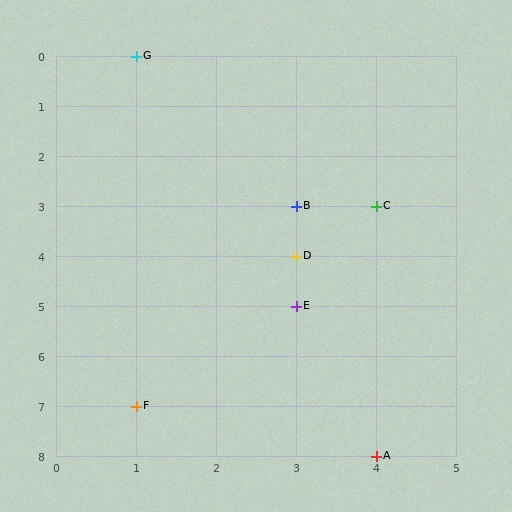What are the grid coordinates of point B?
Point B is at grid coordinates (3, 3).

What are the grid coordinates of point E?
Point E is at grid coordinates (3, 5).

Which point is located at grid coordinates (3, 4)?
Point D is at (3, 4).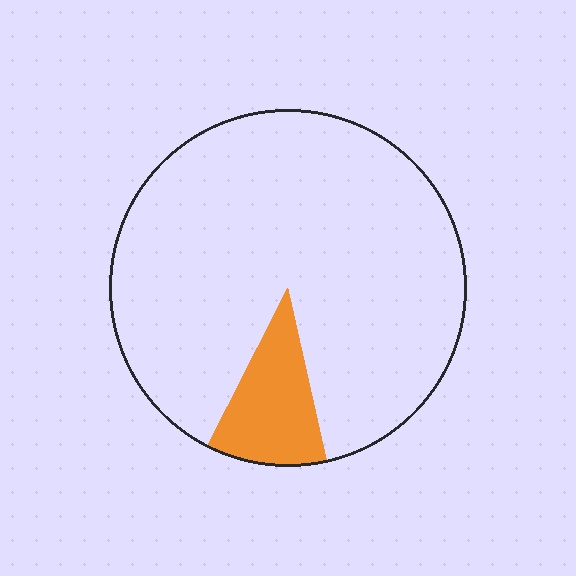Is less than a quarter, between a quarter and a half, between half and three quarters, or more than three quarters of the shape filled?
Less than a quarter.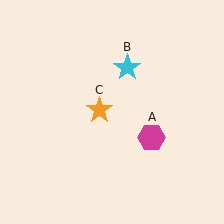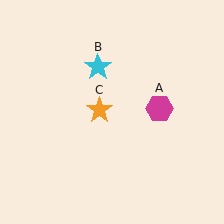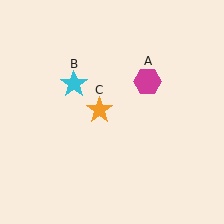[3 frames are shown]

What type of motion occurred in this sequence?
The magenta hexagon (object A), cyan star (object B) rotated counterclockwise around the center of the scene.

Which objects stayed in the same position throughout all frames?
Orange star (object C) remained stationary.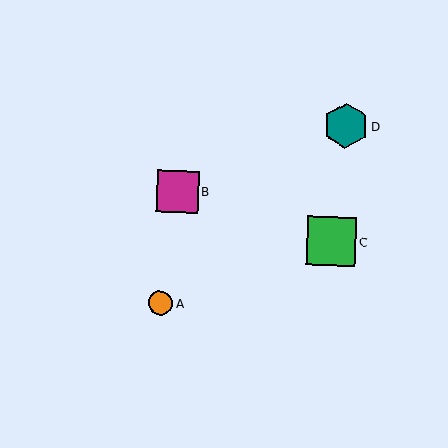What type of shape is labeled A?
Shape A is an orange circle.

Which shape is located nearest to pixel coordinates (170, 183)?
The magenta square (labeled B) at (177, 192) is nearest to that location.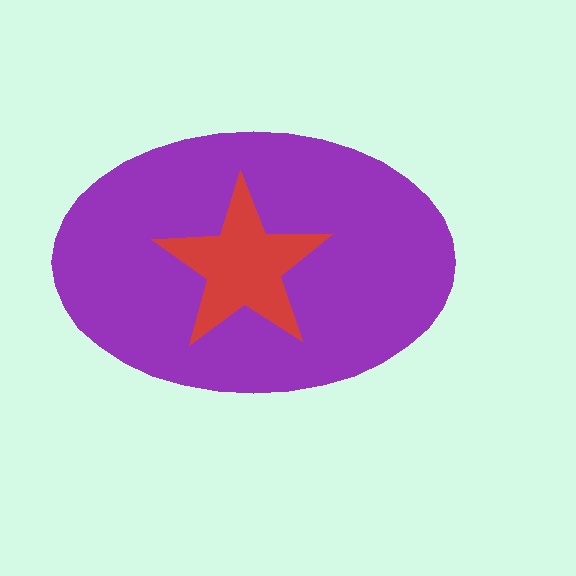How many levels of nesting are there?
2.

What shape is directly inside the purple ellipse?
The red star.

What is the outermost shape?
The purple ellipse.